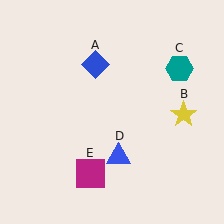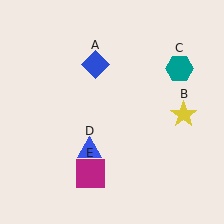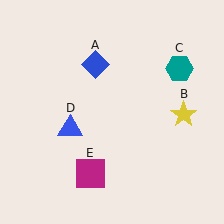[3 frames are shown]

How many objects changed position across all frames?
1 object changed position: blue triangle (object D).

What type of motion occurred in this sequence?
The blue triangle (object D) rotated clockwise around the center of the scene.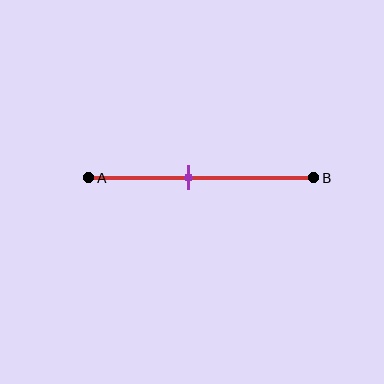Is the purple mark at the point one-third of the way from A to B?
No, the mark is at about 45% from A, not at the 33% one-third point.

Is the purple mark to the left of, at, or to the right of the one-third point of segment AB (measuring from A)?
The purple mark is to the right of the one-third point of segment AB.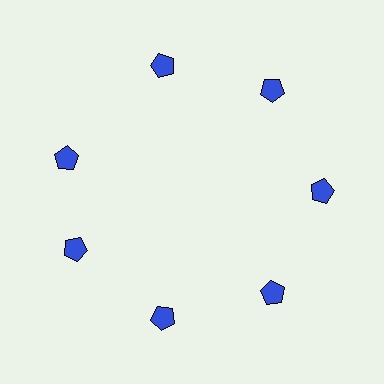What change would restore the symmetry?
The symmetry would be restored by rotating it back into even spacing with its neighbors so that all 7 pentagons sit at equal angles and equal distance from the center.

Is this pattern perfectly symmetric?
No. The 7 blue pentagons are arranged in a ring, but one element near the 10 o'clock position is rotated out of alignment along the ring, breaking the 7-fold rotational symmetry.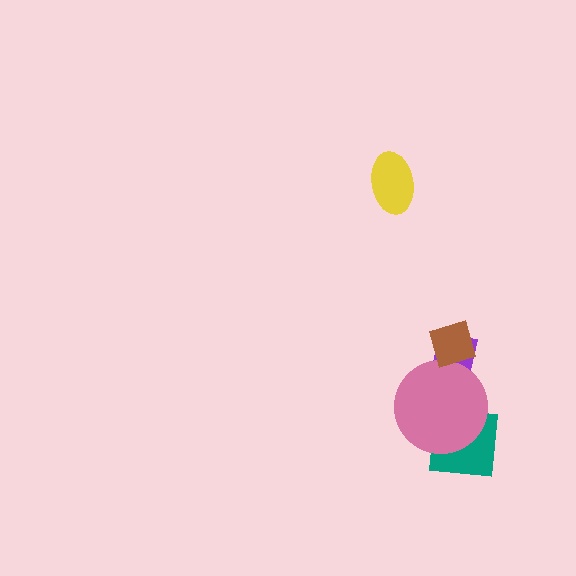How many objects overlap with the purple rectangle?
2 objects overlap with the purple rectangle.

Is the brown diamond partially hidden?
No, no other shape covers it.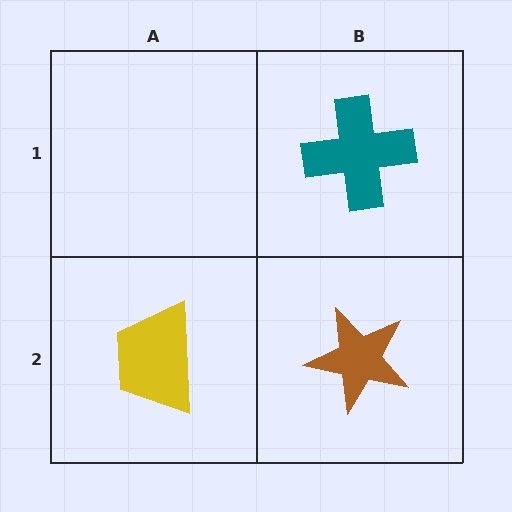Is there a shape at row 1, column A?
No, that cell is empty.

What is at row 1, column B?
A teal cross.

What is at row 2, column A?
A yellow trapezoid.